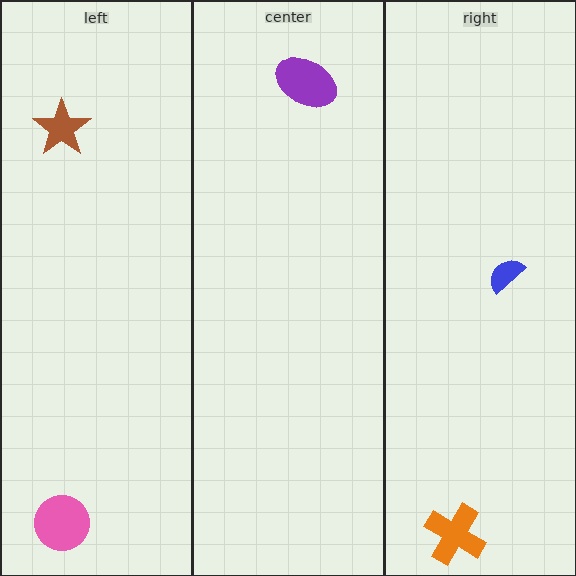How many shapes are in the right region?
2.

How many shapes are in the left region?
2.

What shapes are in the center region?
The purple ellipse.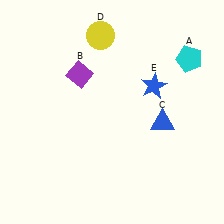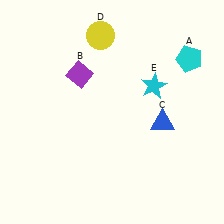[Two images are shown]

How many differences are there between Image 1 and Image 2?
There is 1 difference between the two images.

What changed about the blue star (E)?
In Image 1, E is blue. In Image 2, it changed to cyan.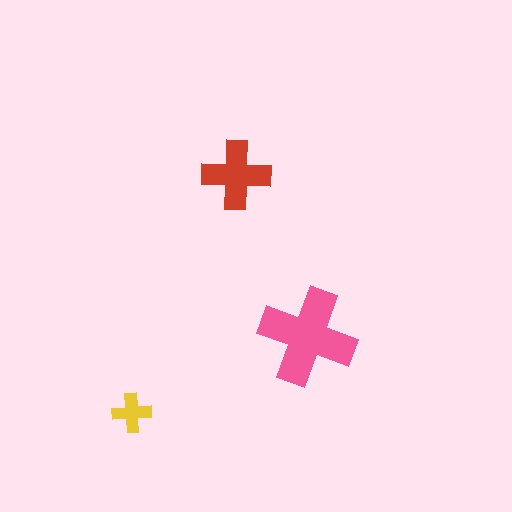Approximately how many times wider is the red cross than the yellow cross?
About 2 times wider.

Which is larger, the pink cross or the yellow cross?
The pink one.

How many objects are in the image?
There are 3 objects in the image.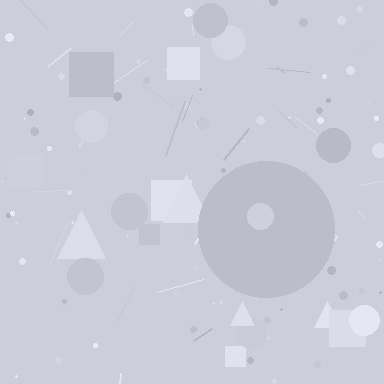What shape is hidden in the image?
A circle is hidden in the image.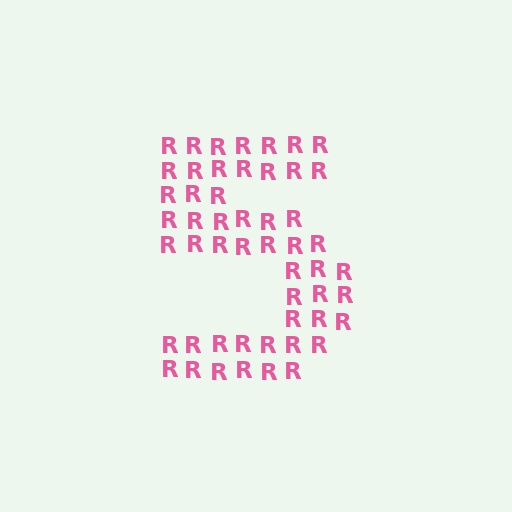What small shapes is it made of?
It is made of small letter R's.